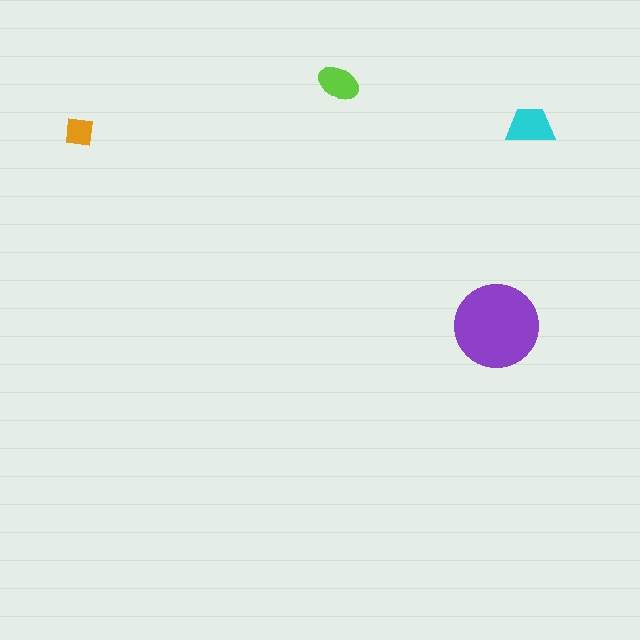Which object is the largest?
The purple circle.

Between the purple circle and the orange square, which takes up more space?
The purple circle.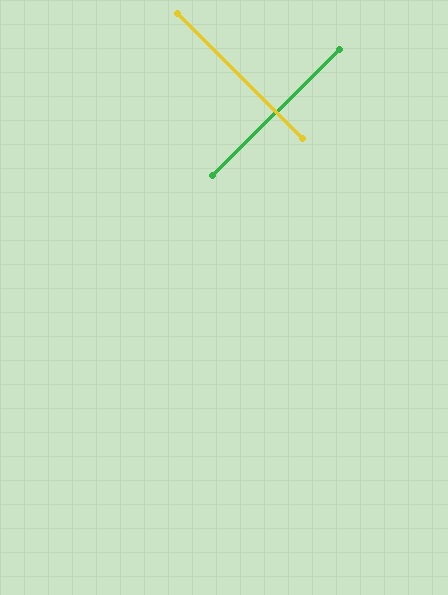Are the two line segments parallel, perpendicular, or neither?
Perpendicular — they meet at approximately 90°.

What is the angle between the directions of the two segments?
Approximately 90 degrees.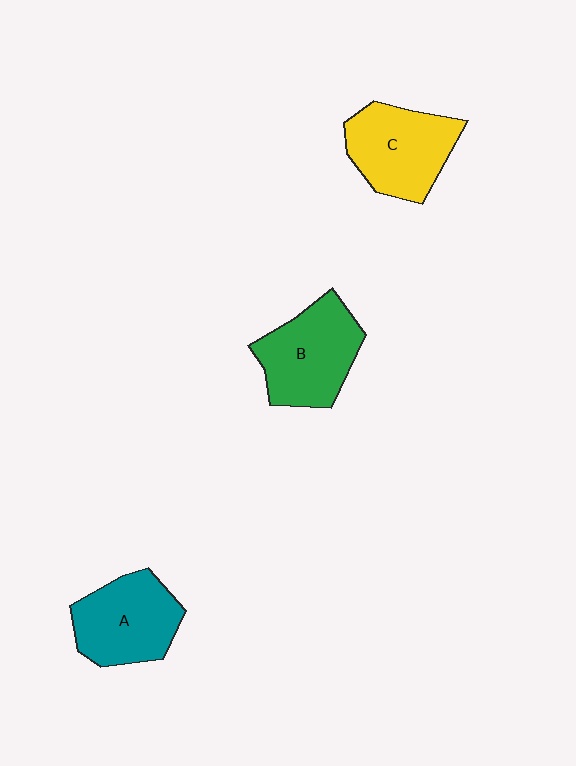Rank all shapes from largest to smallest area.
From largest to smallest: B (green), C (yellow), A (teal).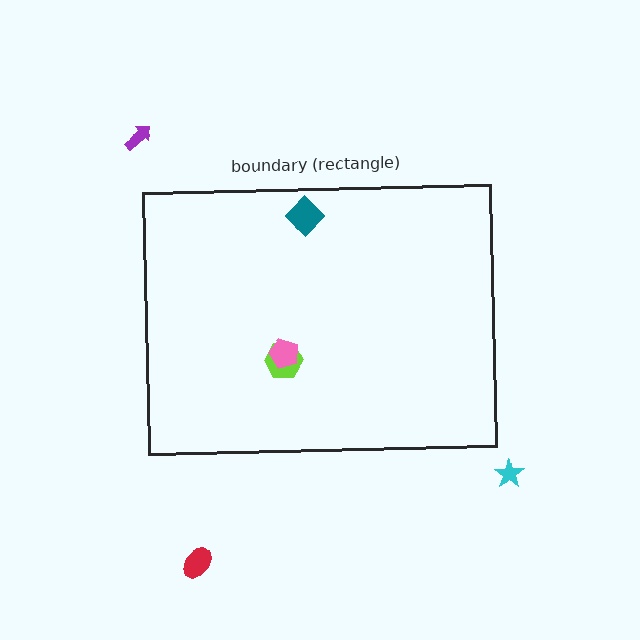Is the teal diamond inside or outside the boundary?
Inside.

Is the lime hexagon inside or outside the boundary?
Inside.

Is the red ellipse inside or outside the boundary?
Outside.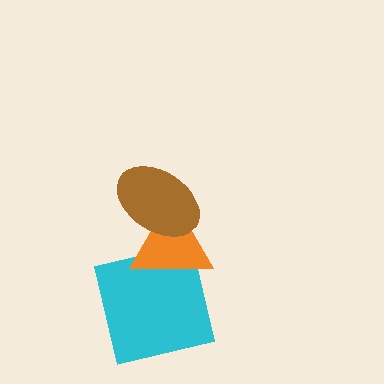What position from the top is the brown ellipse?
The brown ellipse is 1st from the top.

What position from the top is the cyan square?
The cyan square is 3rd from the top.